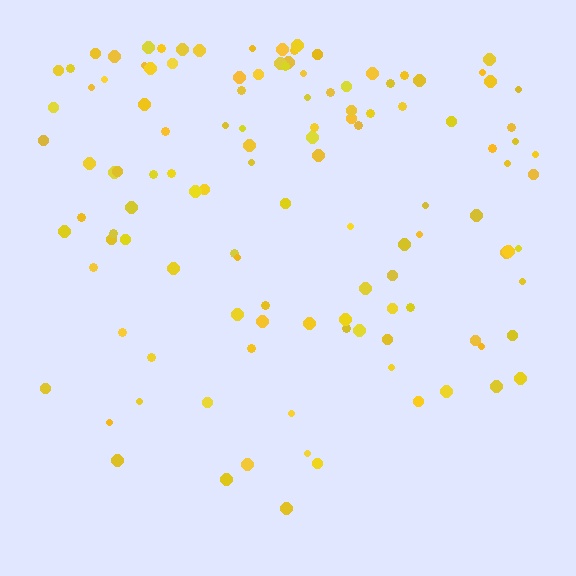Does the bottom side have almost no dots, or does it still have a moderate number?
Still a moderate number, just noticeably fewer than the top.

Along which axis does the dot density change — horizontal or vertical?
Vertical.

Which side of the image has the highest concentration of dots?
The top.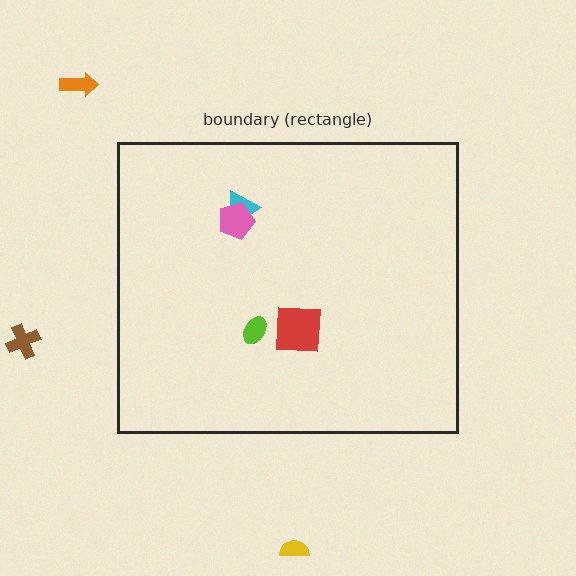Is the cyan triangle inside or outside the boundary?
Inside.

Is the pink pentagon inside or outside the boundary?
Inside.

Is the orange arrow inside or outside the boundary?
Outside.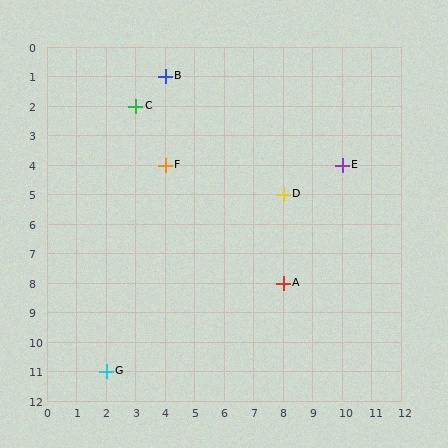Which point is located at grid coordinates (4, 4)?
Point F is at (4, 4).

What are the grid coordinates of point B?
Point B is at grid coordinates (4, 1).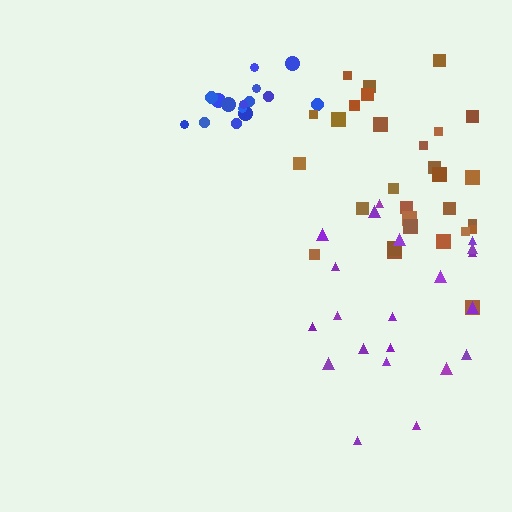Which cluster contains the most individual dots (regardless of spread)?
Brown (29).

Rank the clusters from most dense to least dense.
blue, brown, purple.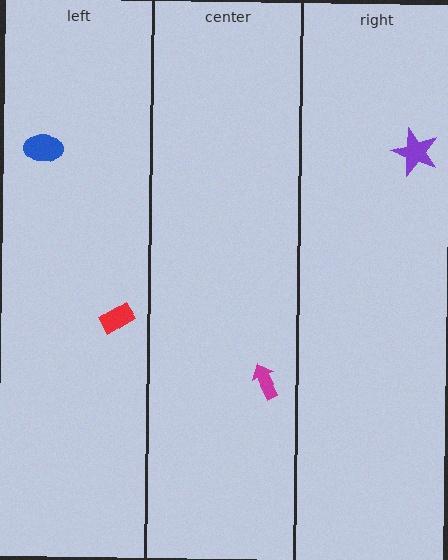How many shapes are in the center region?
1.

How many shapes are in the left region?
2.